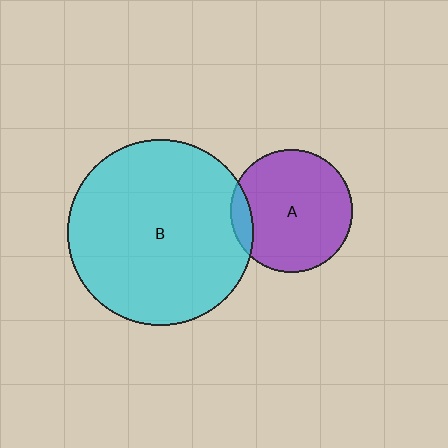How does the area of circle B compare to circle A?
Approximately 2.3 times.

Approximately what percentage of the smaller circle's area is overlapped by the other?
Approximately 10%.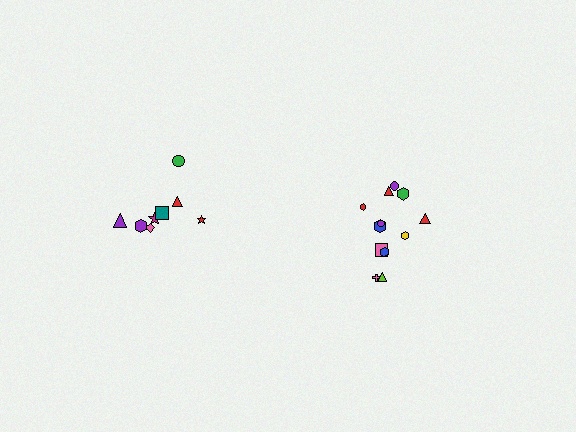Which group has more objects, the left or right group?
The right group.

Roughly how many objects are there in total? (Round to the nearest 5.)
Roughly 20 objects in total.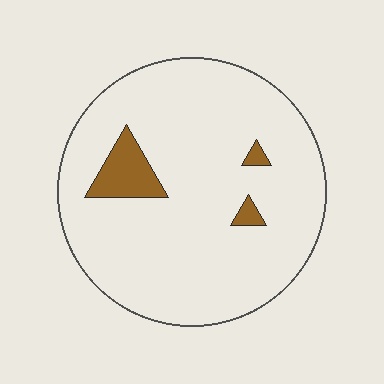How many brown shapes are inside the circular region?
3.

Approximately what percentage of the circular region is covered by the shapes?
Approximately 5%.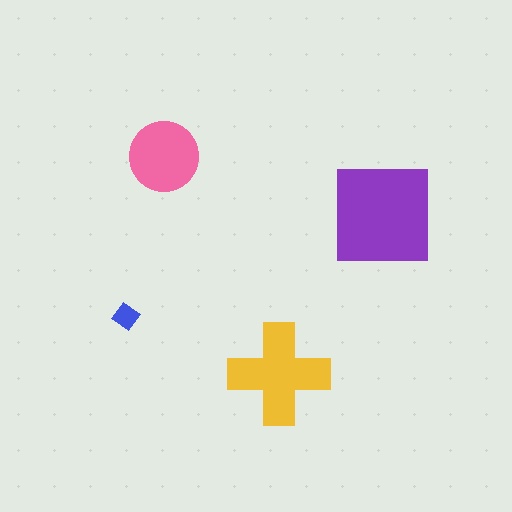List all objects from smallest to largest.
The blue diamond, the pink circle, the yellow cross, the purple square.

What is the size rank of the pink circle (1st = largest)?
3rd.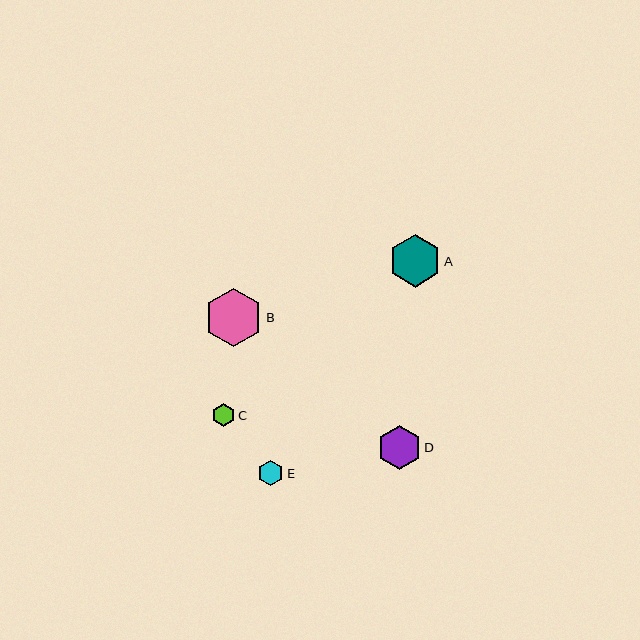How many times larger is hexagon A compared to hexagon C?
Hexagon A is approximately 2.3 times the size of hexagon C.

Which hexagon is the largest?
Hexagon B is the largest with a size of approximately 58 pixels.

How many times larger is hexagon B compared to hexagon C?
Hexagon B is approximately 2.5 times the size of hexagon C.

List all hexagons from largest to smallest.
From largest to smallest: B, A, D, E, C.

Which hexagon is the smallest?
Hexagon C is the smallest with a size of approximately 23 pixels.